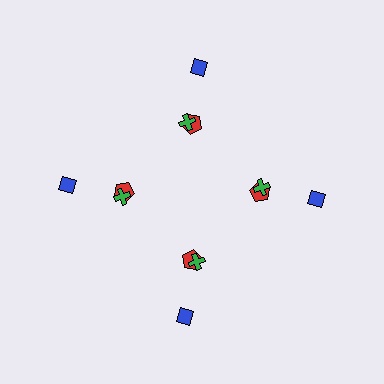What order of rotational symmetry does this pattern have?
This pattern has 4-fold rotational symmetry.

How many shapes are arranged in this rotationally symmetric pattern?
There are 12 shapes, arranged in 4 groups of 3.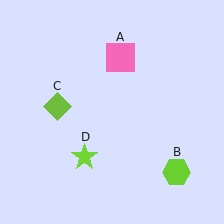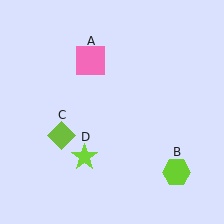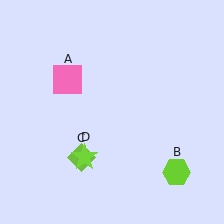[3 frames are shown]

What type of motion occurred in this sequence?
The pink square (object A), lime diamond (object C) rotated counterclockwise around the center of the scene.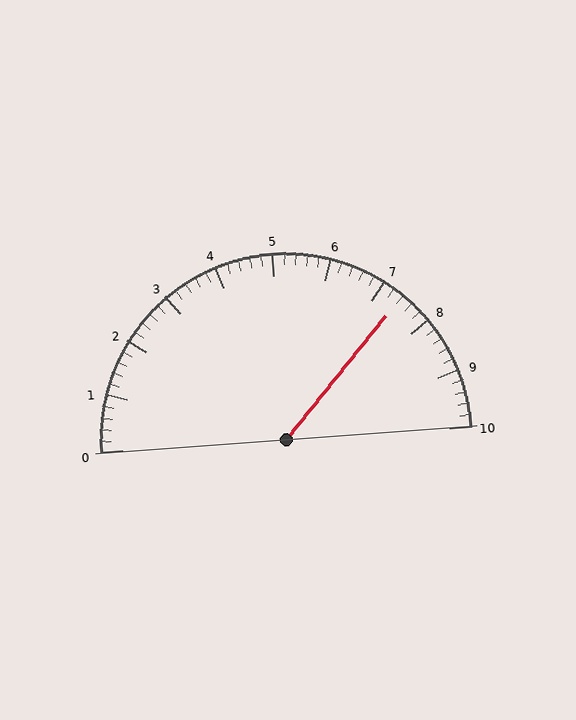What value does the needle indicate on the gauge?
The needle indicates approximately 7.4.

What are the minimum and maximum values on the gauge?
The gauge ranges from 0 to 10.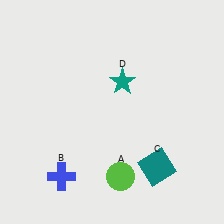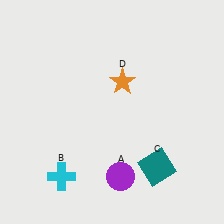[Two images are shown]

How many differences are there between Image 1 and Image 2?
There are 3 differences between the two images.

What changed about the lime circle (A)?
In Image 1, A is lime. In Image 2, it changed to purple.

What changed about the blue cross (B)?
In Image 1, B is blue. In Image 2, it changed to cyan.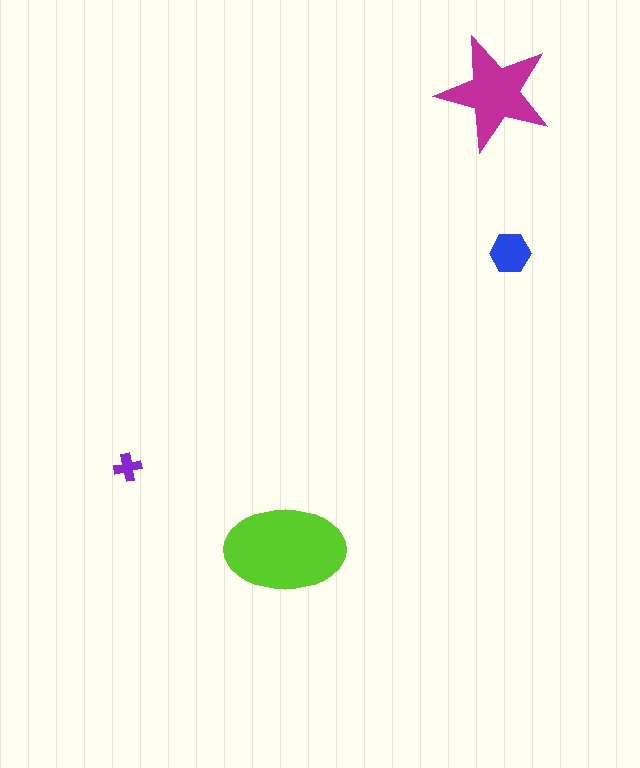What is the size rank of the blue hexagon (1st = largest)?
3rd.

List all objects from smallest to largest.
The purple cross, the blue hexagon, the magenta star, the lime ellipse.